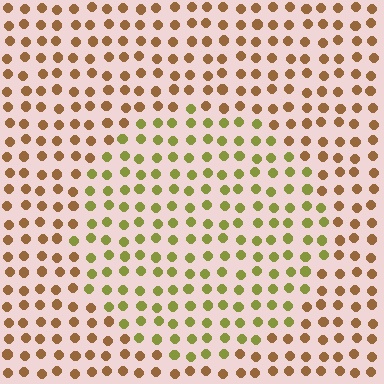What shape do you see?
I see a circle.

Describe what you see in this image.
The image is filled with small brown elements in a uniform arrangement. A circle-shaped region is visible where the elements are tinted to a slightly different hue, forming a subtle color boundary.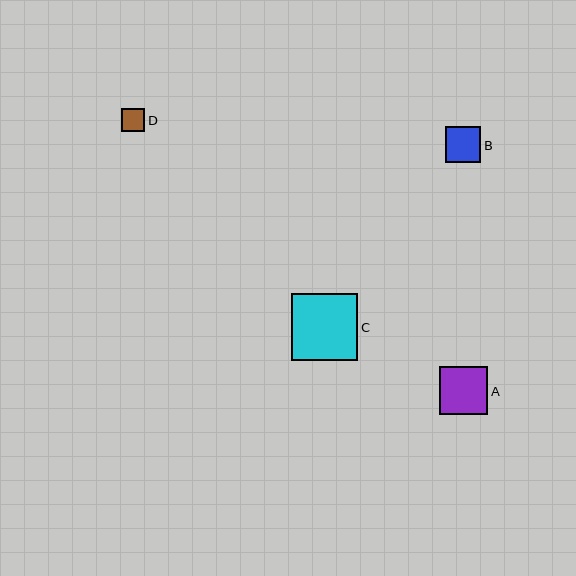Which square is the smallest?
Square D is the smallest with a size of approximately 23 pixels.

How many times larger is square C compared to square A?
Square C is approximately 1.4 times the size of square A.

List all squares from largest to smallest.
From largest to smallest: C, A, B, D.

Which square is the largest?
Square C is the largest with a size of approximately 66 pixels.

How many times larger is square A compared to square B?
Square A is approximately 1.4 times the size of square B.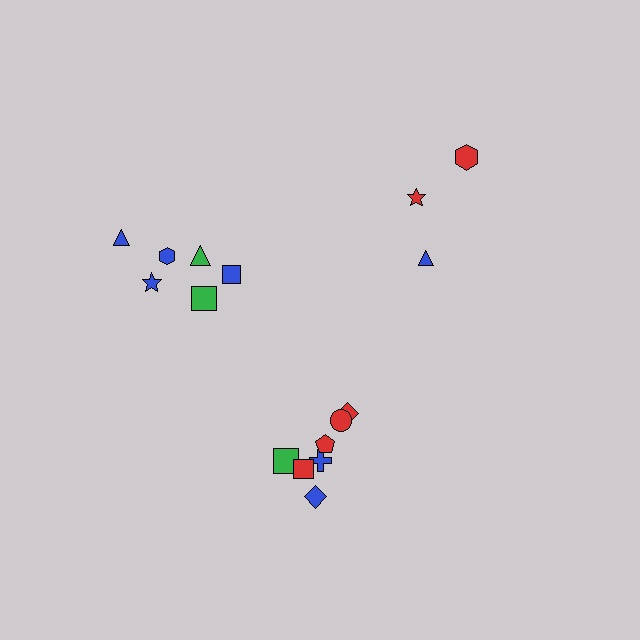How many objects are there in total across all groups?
There are 16 objects.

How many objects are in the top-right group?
There are 3 objects.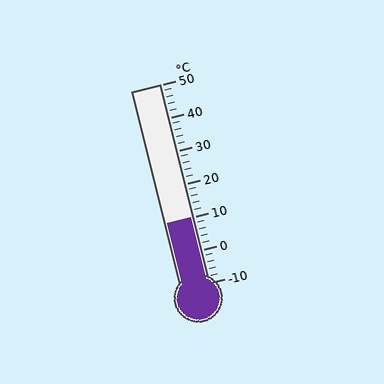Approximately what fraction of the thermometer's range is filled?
The thermometer is filled to approximately 35% of its range.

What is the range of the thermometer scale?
The thermometer scale ranges from -10°C to 50°C.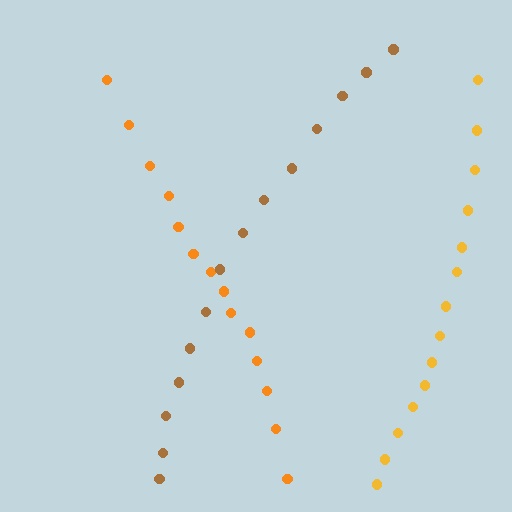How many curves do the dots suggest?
There are 3 distinct paths.